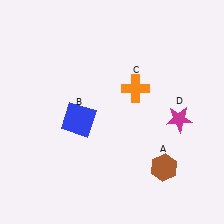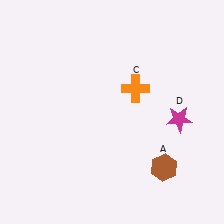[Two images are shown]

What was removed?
The blue square (B) was removed in Image 2.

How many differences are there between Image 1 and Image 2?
There is 1 difference between the two images.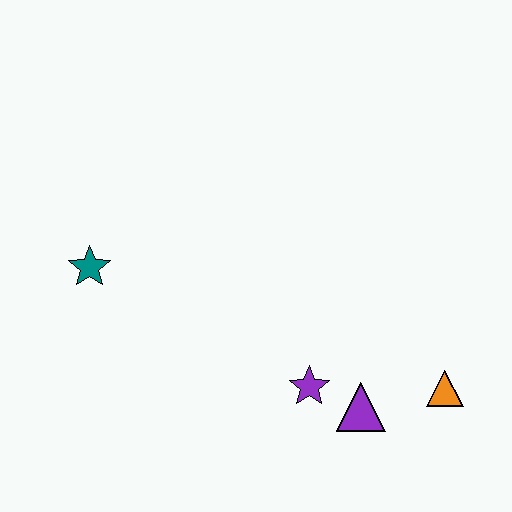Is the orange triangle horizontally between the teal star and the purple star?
No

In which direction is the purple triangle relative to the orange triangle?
The purple triangle is to the left of the orange triangle.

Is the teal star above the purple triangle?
Yes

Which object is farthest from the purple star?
The teal star is farthest from the purple star.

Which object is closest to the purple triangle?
The purple star is closest to the purple triangle.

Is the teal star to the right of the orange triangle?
No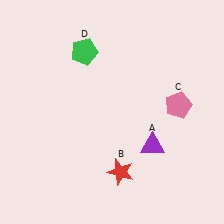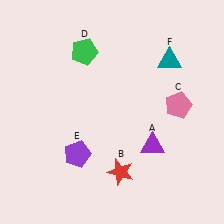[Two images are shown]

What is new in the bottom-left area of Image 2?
A purple pentagon (E) was added in the bottom-left area of Image 2.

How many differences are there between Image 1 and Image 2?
There are 2 differences between the two images.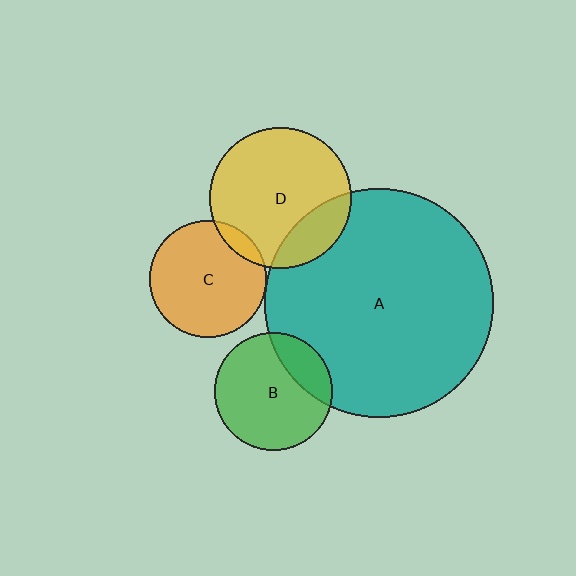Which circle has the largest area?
Circle A (teal).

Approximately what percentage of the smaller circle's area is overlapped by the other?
Approximately 20%.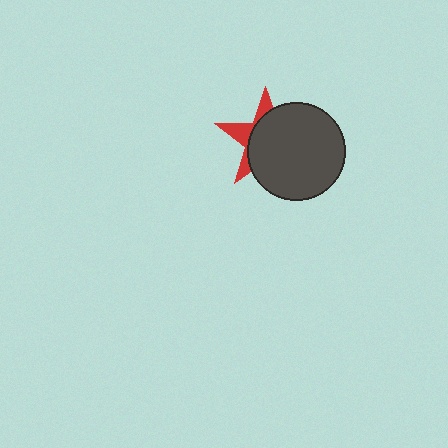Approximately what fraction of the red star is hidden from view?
Roughly 70% of the red star is hidden behind the dark gray circle.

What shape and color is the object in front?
The object in front is a dark gray circle.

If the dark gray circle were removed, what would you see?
You would see the complete red star.